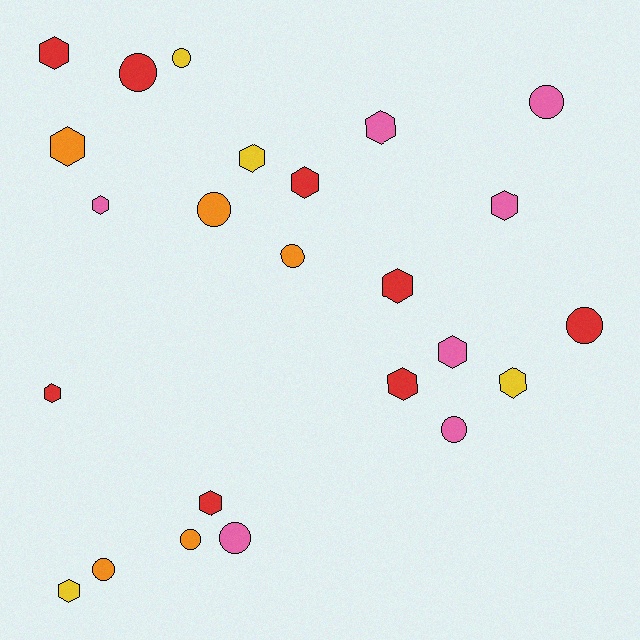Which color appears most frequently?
Red, with 8 objects.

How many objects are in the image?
There are 24 objects.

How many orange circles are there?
There are 4 orange circles.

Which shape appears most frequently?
Hexagon, with 14 objects.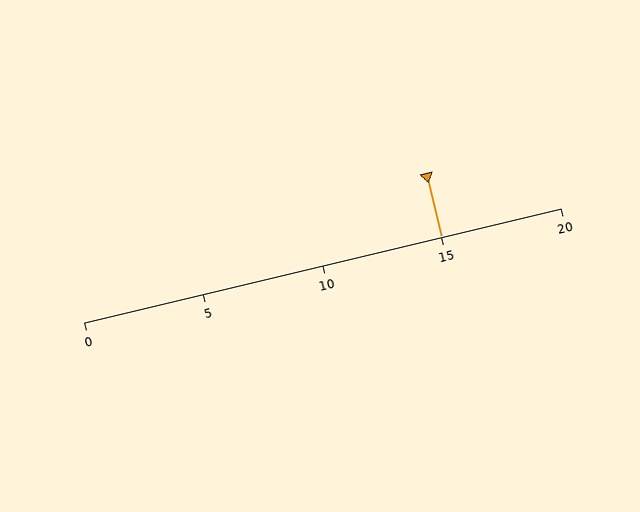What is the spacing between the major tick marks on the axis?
The major ticks are spaced 5 apart.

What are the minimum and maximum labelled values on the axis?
The axis runs from 0 to 20.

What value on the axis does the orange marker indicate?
The marker indicates approximately 15.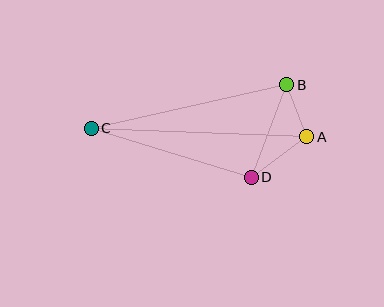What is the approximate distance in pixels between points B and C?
The distance between B and C is approximately 200 pixels.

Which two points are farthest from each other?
Points A and C are farthest from each other.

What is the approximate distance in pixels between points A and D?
The distance between A and D is approximately 69 pixels.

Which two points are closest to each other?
Points A and B are closest to each other.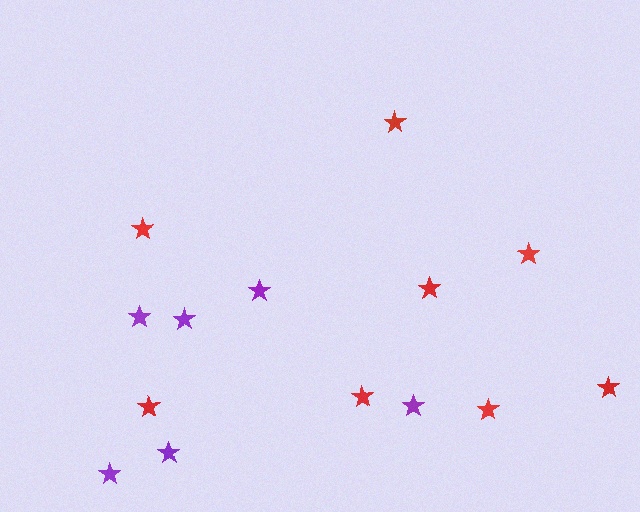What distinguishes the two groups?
There are 2 groups: one group of red stars (8) and one group of purple stars (6).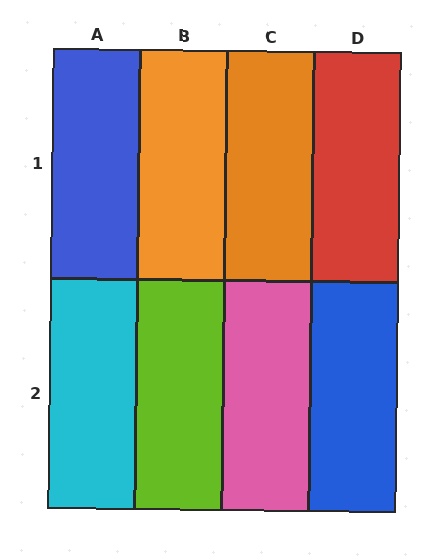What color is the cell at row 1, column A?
Blue.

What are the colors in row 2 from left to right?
Cyan, lime, pink, blue.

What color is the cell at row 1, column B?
Orange.